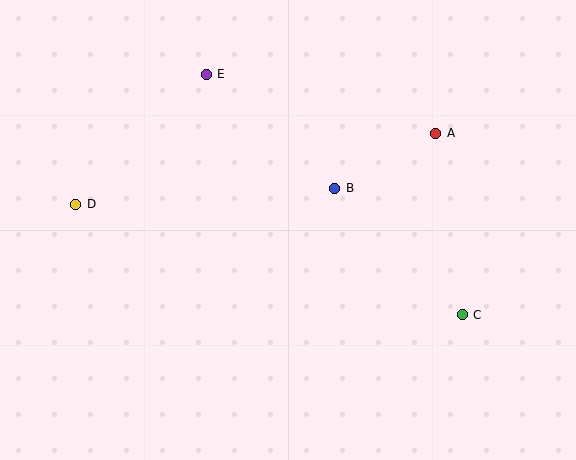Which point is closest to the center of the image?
Point B at (335, 188) is closest to the center.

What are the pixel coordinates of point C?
Point C is at (462, 315).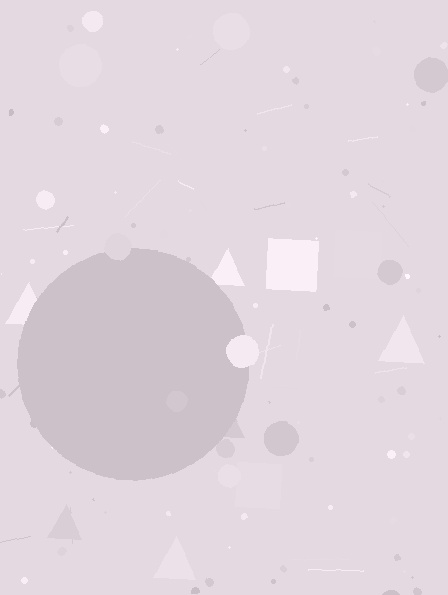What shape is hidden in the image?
A circle is hidden in the image.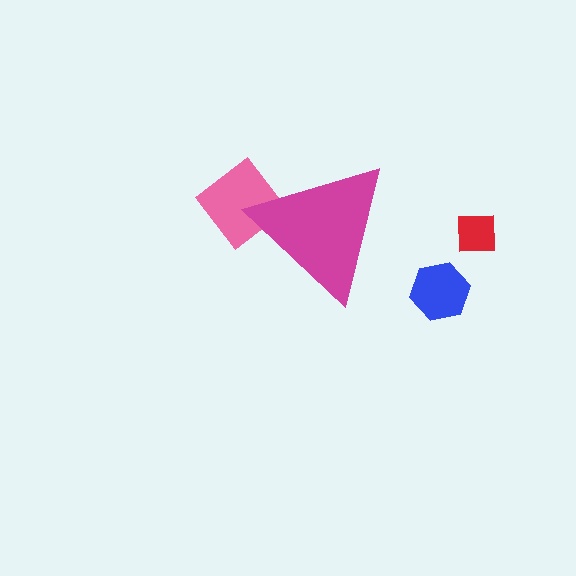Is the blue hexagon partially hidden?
No, the blue hexagon is fully visible.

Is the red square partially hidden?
No, the red square is fully visible.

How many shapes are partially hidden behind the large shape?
1 shape is partially hidden.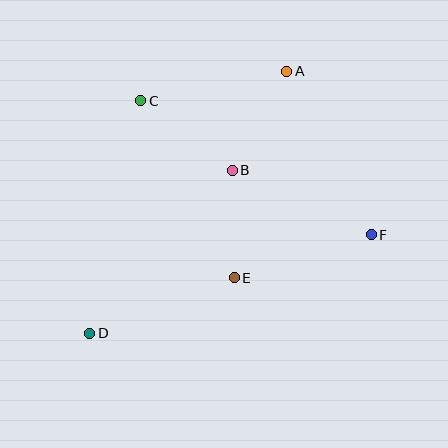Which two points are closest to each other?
Points B and E are closest to each other.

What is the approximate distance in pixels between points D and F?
The distance between D and F is approximately 298 pixels.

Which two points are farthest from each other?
Points A and D are farthest from each other.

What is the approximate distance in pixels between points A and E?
The distance between A and E is approximately 213 pixels.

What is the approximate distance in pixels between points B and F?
The distance between B and F is approximately 153 pixels.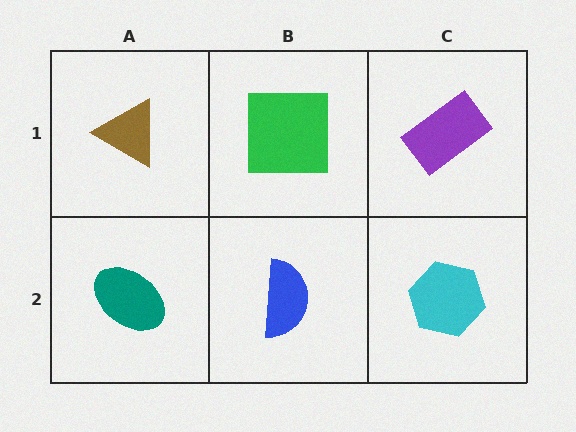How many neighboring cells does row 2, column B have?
3.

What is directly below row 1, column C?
A cyan hexagon.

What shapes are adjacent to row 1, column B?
A blue semicircle (row 2, column B), a brown triangle (row 1, column A), a purple rectangle (row 1, column C).